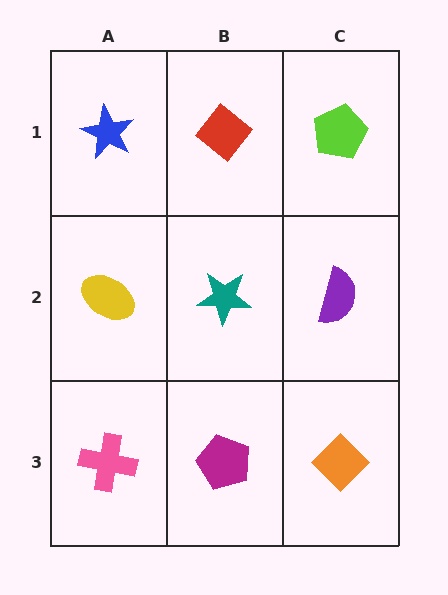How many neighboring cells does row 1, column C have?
2.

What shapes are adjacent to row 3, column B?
A teal star (row 2, column B), a pink cross (row 3, column A), an orange diamond (row 3, column C).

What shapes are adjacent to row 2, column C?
A lime pentagon (row 1, column C), an orange diamond (row 3, column C), a teal star (row 2, column B).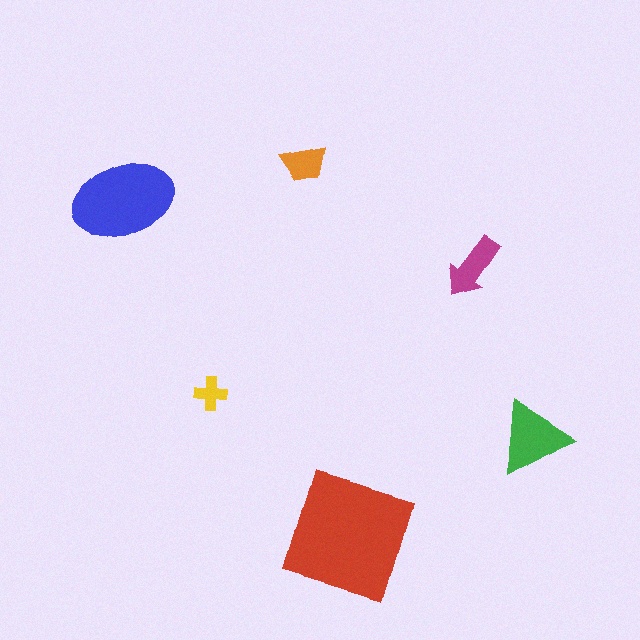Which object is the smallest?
The yellow cross.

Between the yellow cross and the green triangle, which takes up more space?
The green triangle.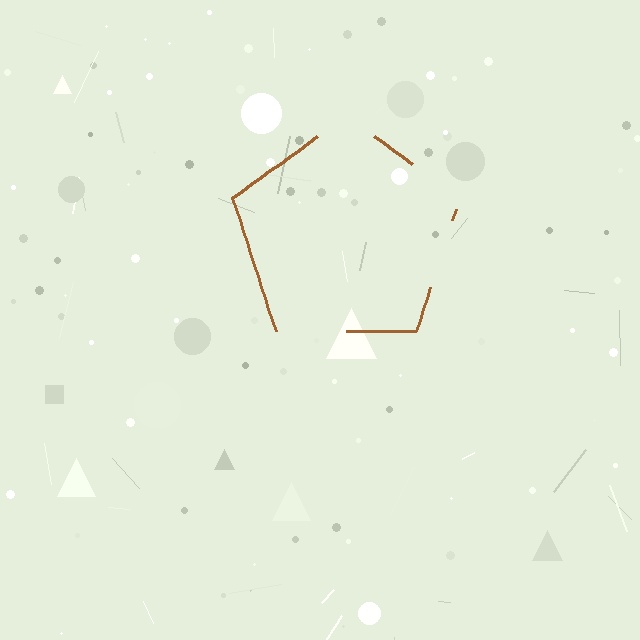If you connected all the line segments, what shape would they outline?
They would outline a pentagon.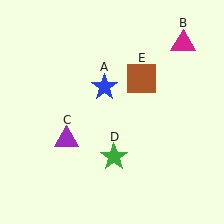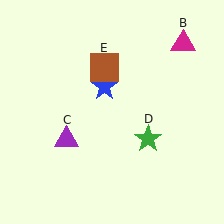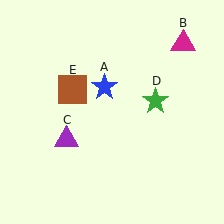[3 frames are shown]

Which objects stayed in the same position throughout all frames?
Blue star (object A) and magenta triangle (object B) and purple triangle (object C) remained stationary.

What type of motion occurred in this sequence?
The green star (object D), brown square (object E) rotated counterclockwise around the center of the scene.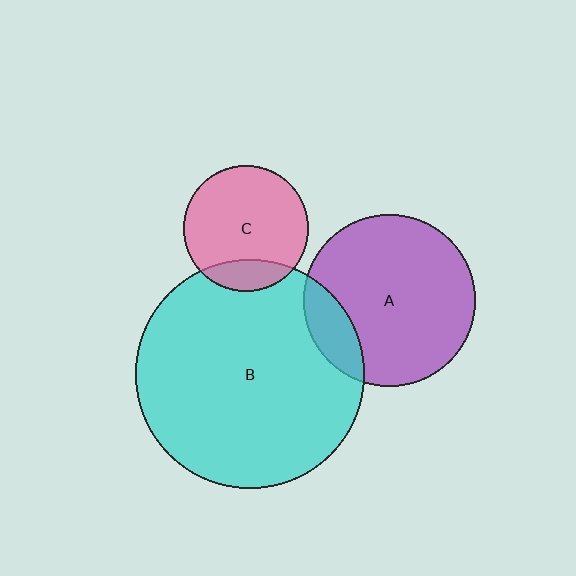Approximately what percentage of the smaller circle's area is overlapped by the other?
Approximately 15%.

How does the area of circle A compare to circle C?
Approximately 1.9 times.